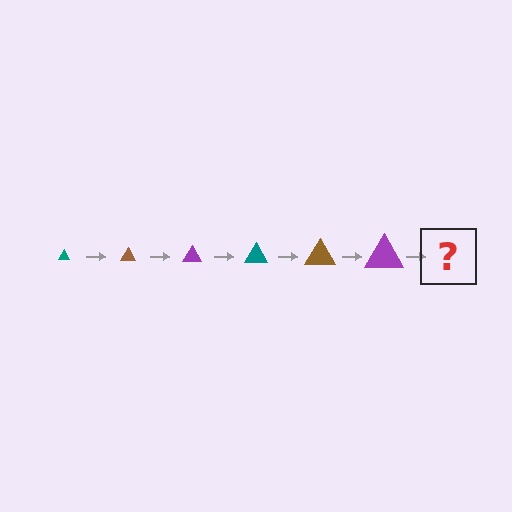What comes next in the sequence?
The next element should be a teal triangle, larger than the previous one.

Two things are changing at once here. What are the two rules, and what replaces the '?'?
The two rules are that the triangle grows larger each step and the color cycles through teal, brown, and purple. The '?' should be a teal triangle, larger than the previous one.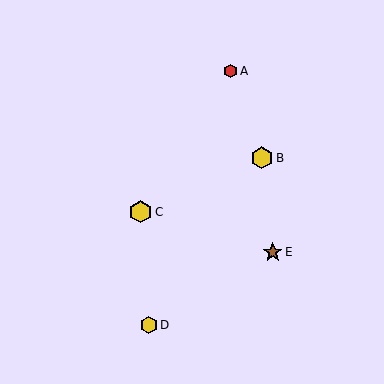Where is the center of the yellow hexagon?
The center of the yellow hexagon is at (149, 325).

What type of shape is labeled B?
Shape B is a yellow hexagon.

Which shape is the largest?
The yellow hexagon (labeled C) is the largest.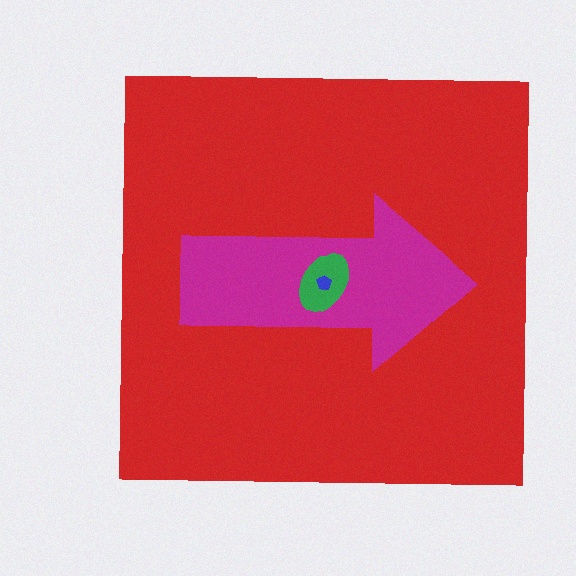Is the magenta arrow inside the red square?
Yes.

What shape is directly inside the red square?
The magenta arrow.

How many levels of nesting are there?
4.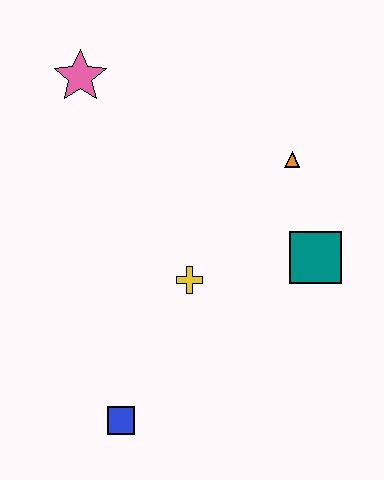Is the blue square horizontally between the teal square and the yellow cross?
No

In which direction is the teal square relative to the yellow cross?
The teal square is to the right of the yellow cross.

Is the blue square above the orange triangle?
No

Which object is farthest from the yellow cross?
The pink star is farthest from the yellow cross.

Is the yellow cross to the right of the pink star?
Yes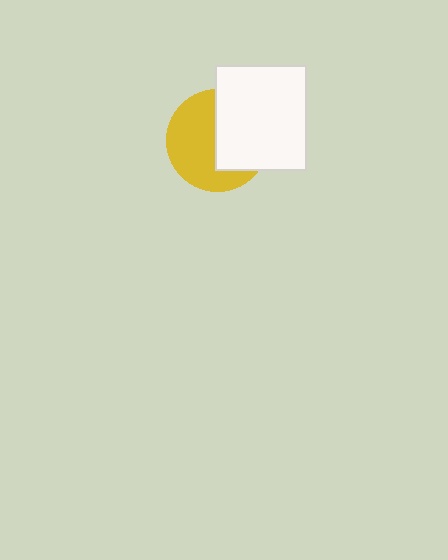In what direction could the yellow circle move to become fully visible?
The yellow circle could move left. That would shift it out from behind the white rectangle entirely.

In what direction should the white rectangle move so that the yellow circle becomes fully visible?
The white rectangle should move right. That is the shortest direction to clear the overlap and leave the yellow circle fully visible.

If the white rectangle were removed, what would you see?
You would see the complete yellow circle.